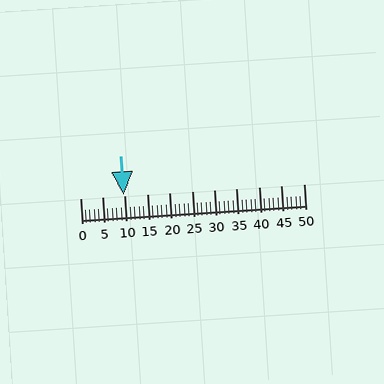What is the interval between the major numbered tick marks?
The major tick marks are spaced 5 units apart.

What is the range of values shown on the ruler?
The ruler shows values from 0 to 50.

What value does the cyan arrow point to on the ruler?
The cyan arrow points to approximately 10.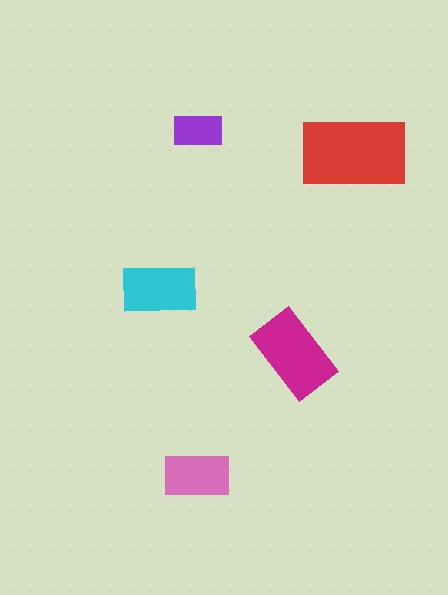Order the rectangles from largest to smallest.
the red one, the magenta one, the cyan one, the pink one, the purple one.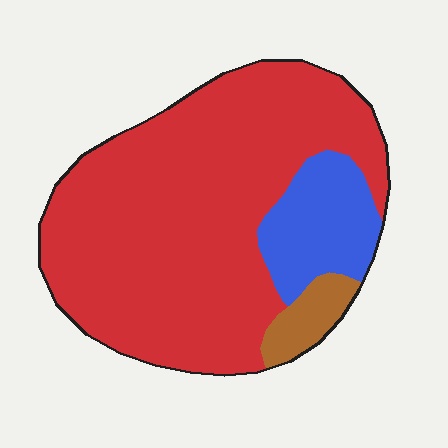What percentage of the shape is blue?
Blue covers roughly 15% of the shape.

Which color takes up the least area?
Brown, at roughly 5%.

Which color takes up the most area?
Red, at roughly 80%.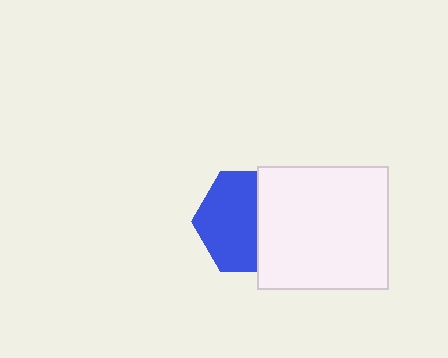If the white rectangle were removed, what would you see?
You would see the complete blue hexagon.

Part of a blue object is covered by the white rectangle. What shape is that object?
It is a hexagon.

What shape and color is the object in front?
The object in front is a white rectangle.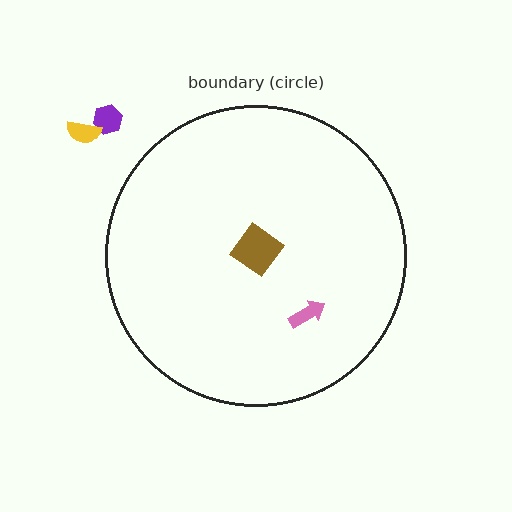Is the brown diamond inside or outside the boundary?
Inside.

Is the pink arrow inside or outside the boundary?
Inside.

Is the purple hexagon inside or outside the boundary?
Outside.